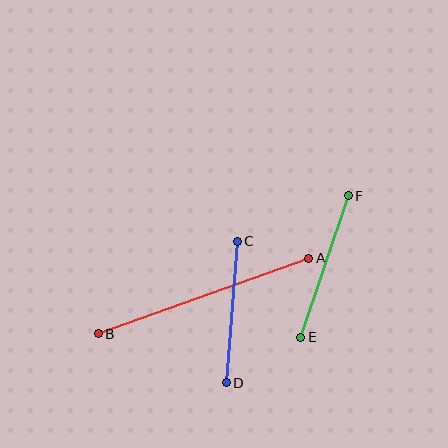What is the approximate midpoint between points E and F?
The midpoint is at approximately (325, 266) pixels.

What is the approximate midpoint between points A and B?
The midpoint is at approximately (203, 296) pixels.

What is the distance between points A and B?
The distance is approximately 224 pixels.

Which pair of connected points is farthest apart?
Points A and B are farthest apart.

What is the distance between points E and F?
The distance is approximately 149 pixels.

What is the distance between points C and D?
The distance is approximately 142 pixels.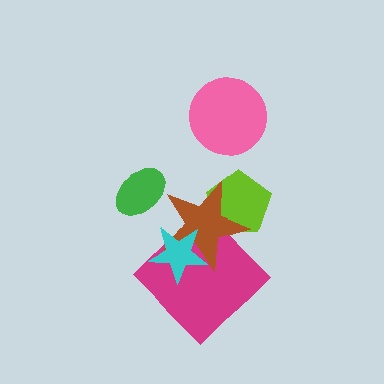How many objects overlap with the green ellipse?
0 objects overlap with the green ellipse.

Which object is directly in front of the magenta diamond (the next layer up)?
The brown star is directly in front of the magenta diamond.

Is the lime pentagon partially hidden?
Yes, it is partially covered by another shape.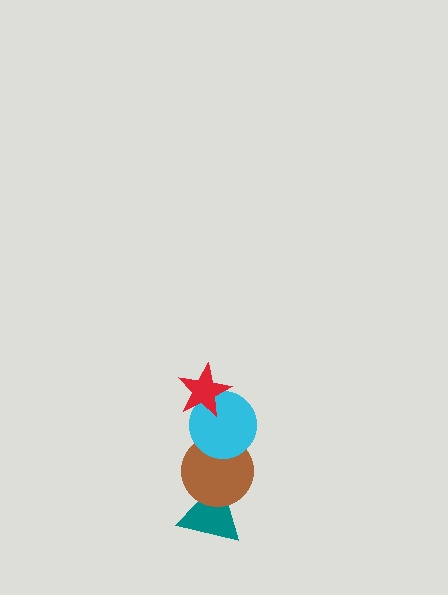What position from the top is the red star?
The red star is 1st from the top.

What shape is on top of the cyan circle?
The red star is on top of the cyan circle.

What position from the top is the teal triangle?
The teal triangle is 4th from the top.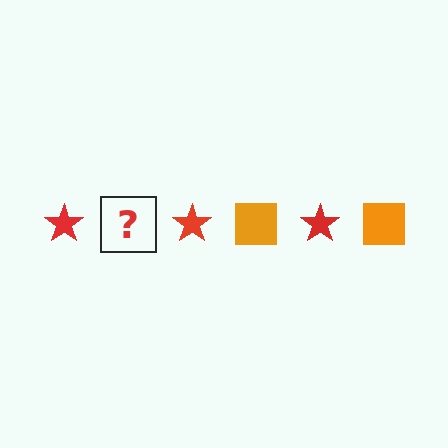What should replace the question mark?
The question mark should be replaced with an orange square.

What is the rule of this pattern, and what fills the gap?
The rule is that the pattern alternates between red star and orange square. The gap should be filled with an orange square.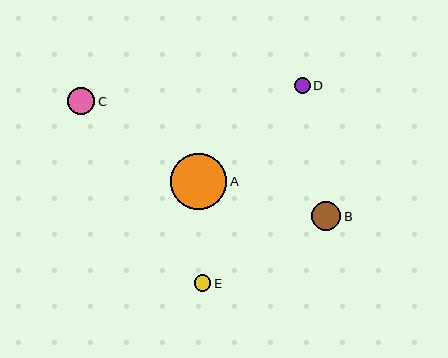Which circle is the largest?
Circle A is the largest with a size of approximately 56 pixels.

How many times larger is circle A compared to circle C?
Circle A is approximately 2.1 times the size of circle C.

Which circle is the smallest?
Circle D is the smallest with a size of approximately 16 pixels.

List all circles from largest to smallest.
From largest to smallest: A, B, C, E, D.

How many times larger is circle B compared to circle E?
Circle B is approximately 1.8 times the size of circle E.